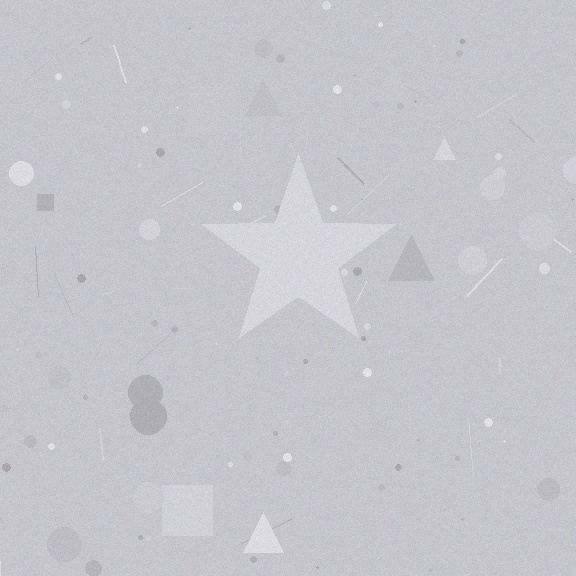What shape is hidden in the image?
A star is hidden in the image.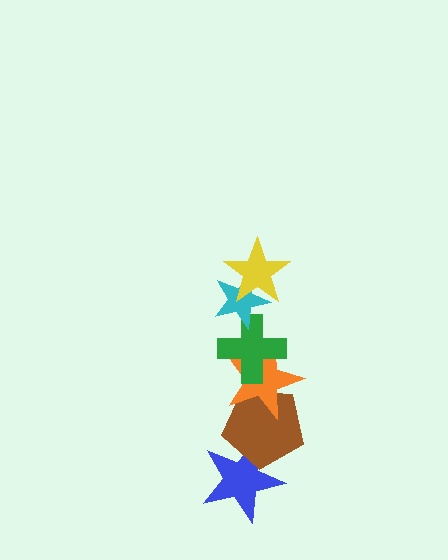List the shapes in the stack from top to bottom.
From top to bottom: the yellow star, the cyan star, the green cross, the orange star, the brown pentagon, the blue star.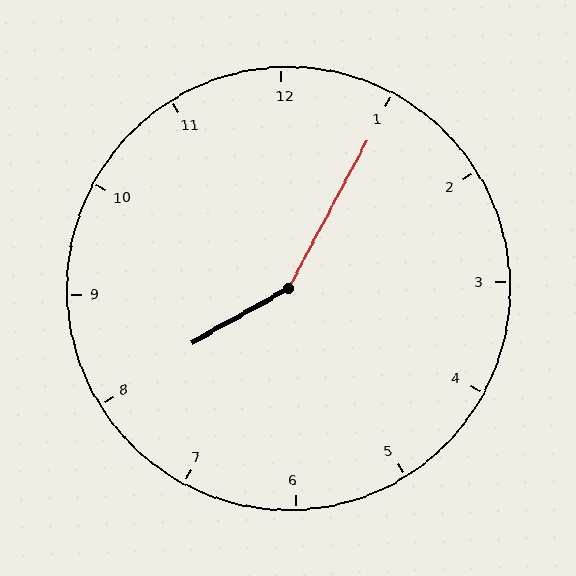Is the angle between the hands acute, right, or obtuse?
It is obtuse.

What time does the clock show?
8:05.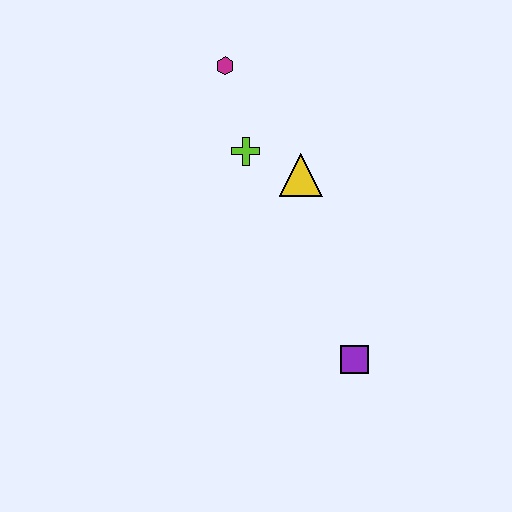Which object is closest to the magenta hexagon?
The lime cross is closest to the magenta hexagon.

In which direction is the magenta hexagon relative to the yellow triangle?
The magenta hexagon is above the yellow triangle.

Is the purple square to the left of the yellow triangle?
No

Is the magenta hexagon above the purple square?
Yes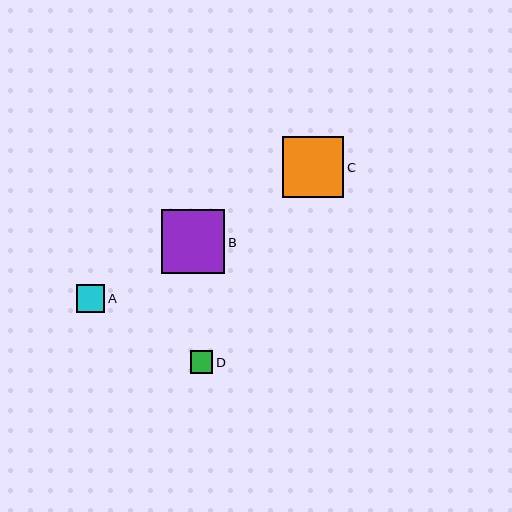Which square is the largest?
Square B is the largest with a size of approximately 63 pixels.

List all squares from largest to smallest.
From largest to smallest: B, C, A, D.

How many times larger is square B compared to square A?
Square B is approximately 2.2 times the size of square A.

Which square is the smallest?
Square D is the smallest with a size of approximately 23 pixels.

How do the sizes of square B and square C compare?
Square B and square C are approximately the same size.